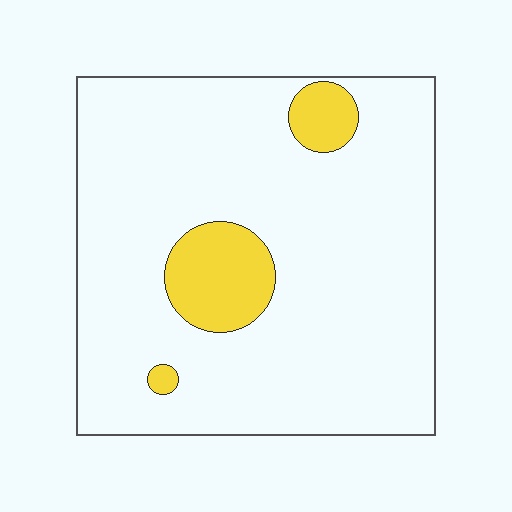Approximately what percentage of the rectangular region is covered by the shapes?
Approximately 10%.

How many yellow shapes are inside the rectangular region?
3.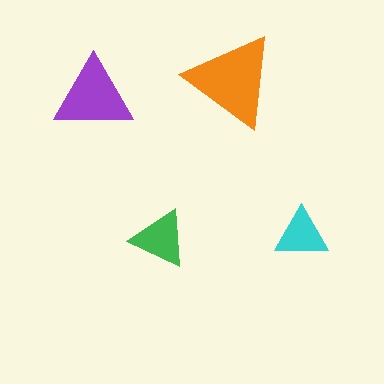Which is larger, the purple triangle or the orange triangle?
The orange one.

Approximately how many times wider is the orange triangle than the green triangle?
About 1.5 times wider.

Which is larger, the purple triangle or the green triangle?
The purple one.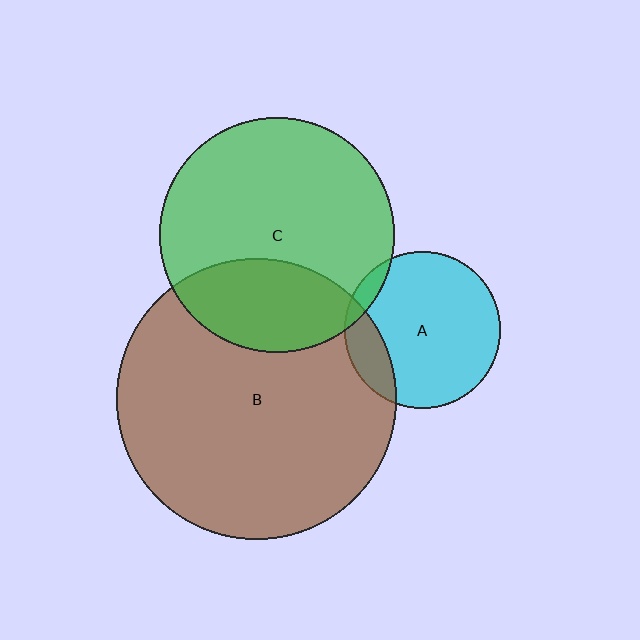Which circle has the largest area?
Circle B (brown).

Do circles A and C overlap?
Yes.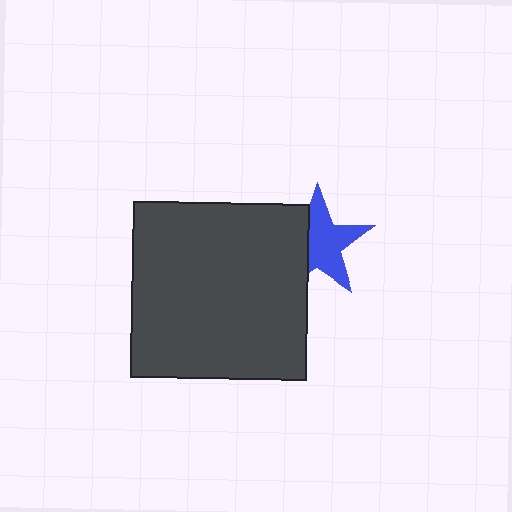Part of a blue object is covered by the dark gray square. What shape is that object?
It is a star.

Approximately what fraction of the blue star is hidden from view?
Roughly 37% of the blue star is hidden behind the dark gray square.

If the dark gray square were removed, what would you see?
You would see the complete blue star.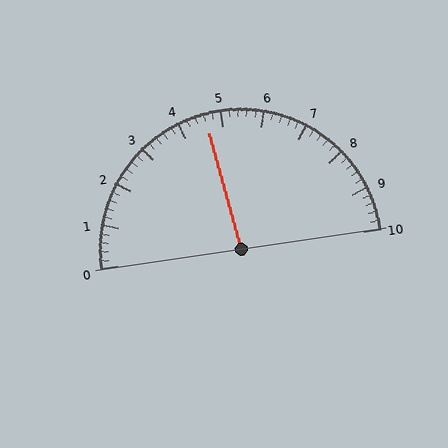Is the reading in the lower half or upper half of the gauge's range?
The reading is in the lower half of the range (0 to 10).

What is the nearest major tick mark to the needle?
The nearest major tick mark is 5.